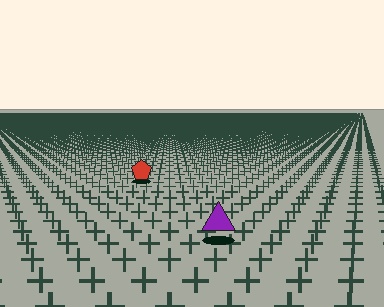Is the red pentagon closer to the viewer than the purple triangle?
No. The purple triangle is closer — you can tell from the texture gradient: the ground texture is coarser near it.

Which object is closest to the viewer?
The purple triangle is closest. The texture marks near it are larger and more spread out.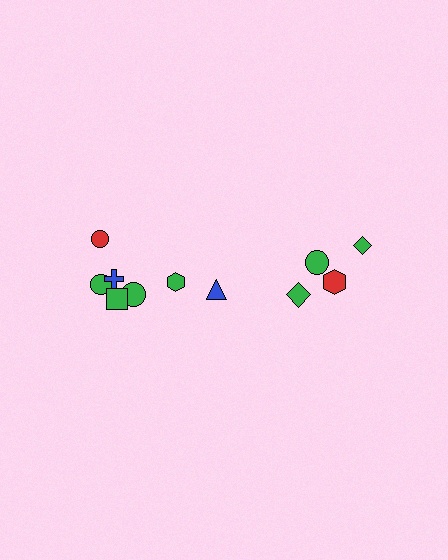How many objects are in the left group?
There are 7 objects.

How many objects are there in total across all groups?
There are 11 objects.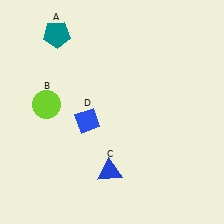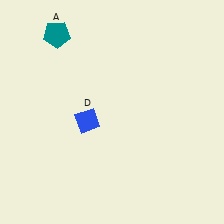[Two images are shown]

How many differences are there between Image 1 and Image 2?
There are 2 differences between the two images.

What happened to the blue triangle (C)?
The blue triangle (C) was removed in Image 2. It was in the bottom-left area of Image 1.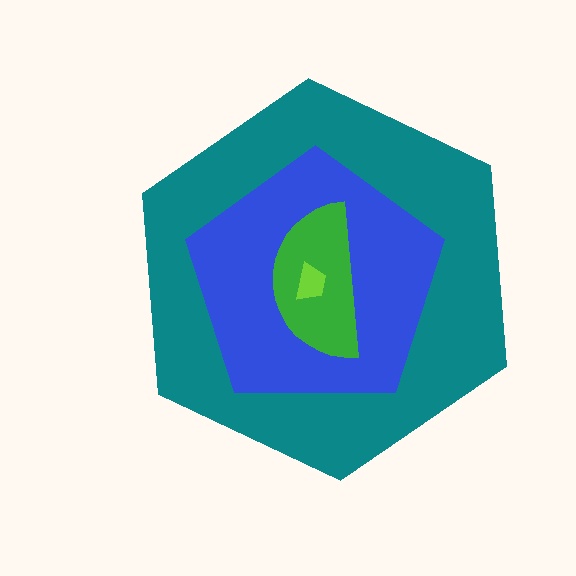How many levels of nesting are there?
4.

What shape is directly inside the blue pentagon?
The green semicircle.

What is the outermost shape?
The teal hexagon.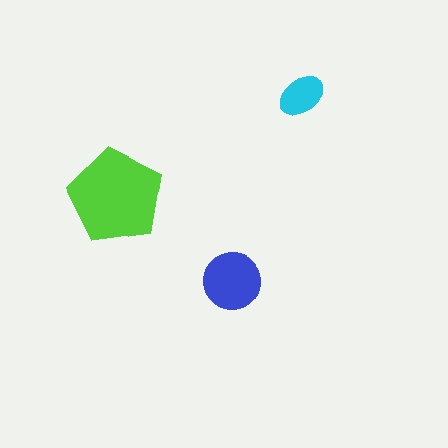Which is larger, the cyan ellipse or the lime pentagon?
The lime pentagon.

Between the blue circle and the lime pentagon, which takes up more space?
The lime pentagon.